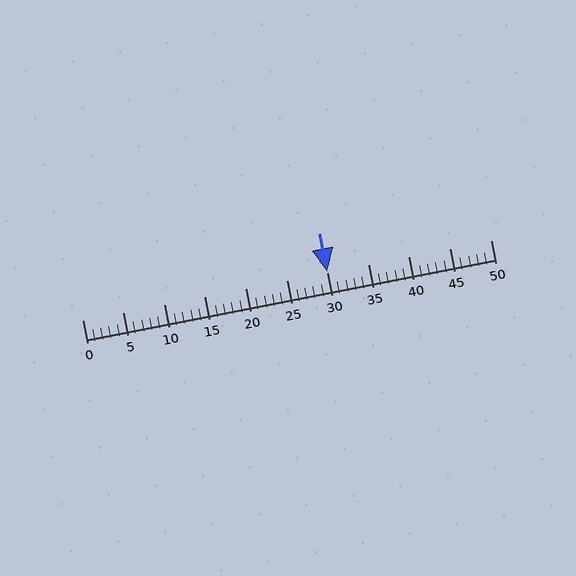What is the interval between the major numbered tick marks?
The major tick marks are spaced 5 units apart.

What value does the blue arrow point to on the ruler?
The blue arrow points to approximately 30.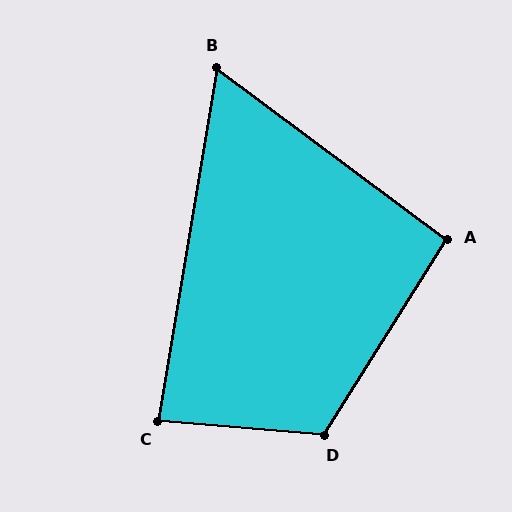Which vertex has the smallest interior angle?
B, at approximately 63 degrees.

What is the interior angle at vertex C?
Approximately 85 degrees (approximately right).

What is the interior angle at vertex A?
Approximately 95 degrees (approximately right).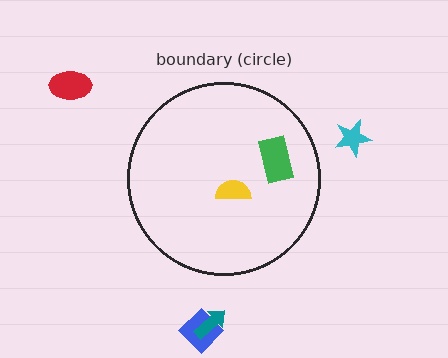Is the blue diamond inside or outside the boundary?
Outside.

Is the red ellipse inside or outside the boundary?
Outside.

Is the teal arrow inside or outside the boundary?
Outside.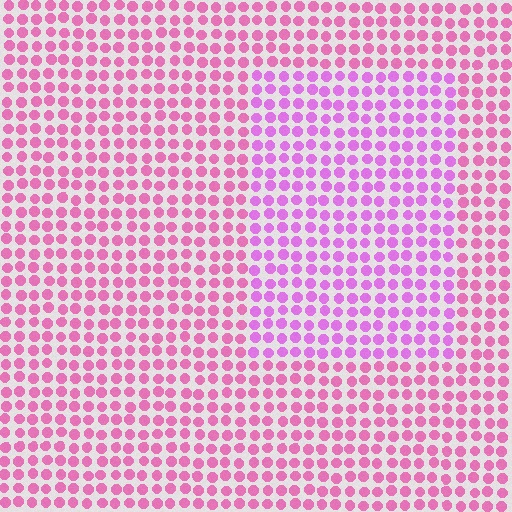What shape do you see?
I see a rectangle.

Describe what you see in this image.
The image is filled with small pink elements in a uniform arrangement. A rectangle-shaped region is visible where the elements are tinted to a slightly different hue, forming a subtle color boundary.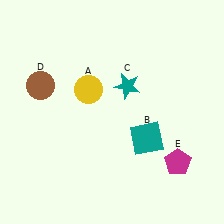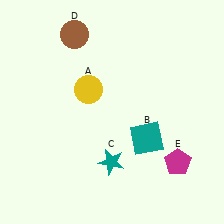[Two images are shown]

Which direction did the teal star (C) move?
The teal star (C) moved down.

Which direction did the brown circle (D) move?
The brown circle (D) moved up.